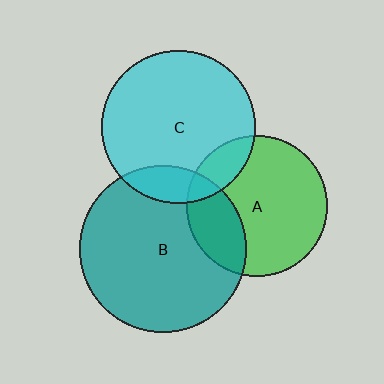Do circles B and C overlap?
Yes.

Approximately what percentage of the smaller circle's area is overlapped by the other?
Approximately 15%.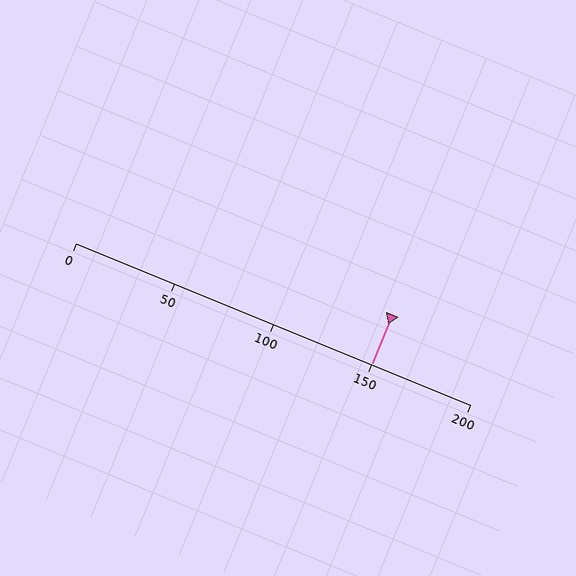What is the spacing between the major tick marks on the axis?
The major ticks are spaced 50 apart.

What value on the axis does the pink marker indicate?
The marker indicates approximately 150.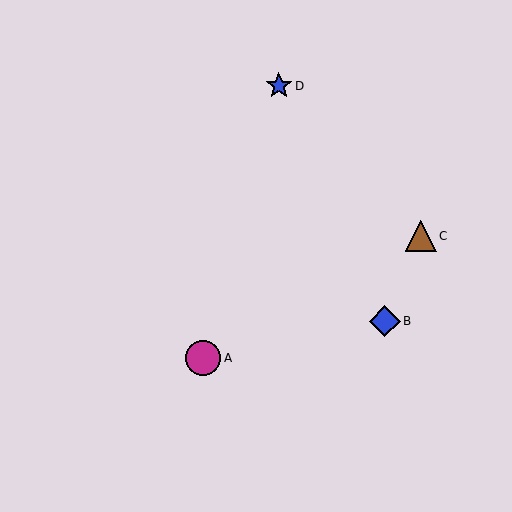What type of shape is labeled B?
Shape B is a blue diamond.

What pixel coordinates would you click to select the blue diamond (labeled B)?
Click at (385, 321) to select the blue diamond B.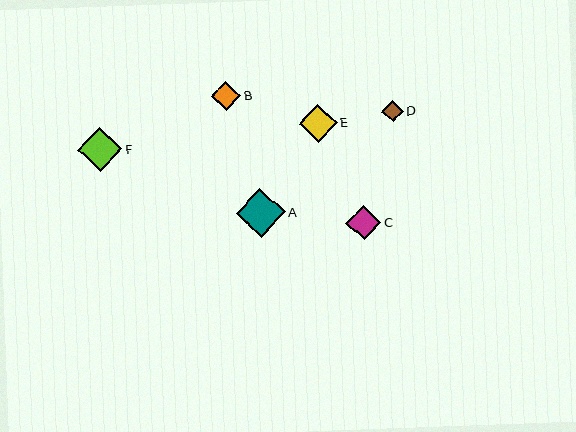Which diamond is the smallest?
Diamond D is the smallest with a size of approximately 21 pixels.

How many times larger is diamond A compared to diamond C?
Diamond A is approximately 1.4 times the size of diamond C.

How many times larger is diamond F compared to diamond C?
Diamond F is approximately 1.3 times the size of diamond C.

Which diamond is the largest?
Diamond A is the largest with a size of approximately 49 pixels.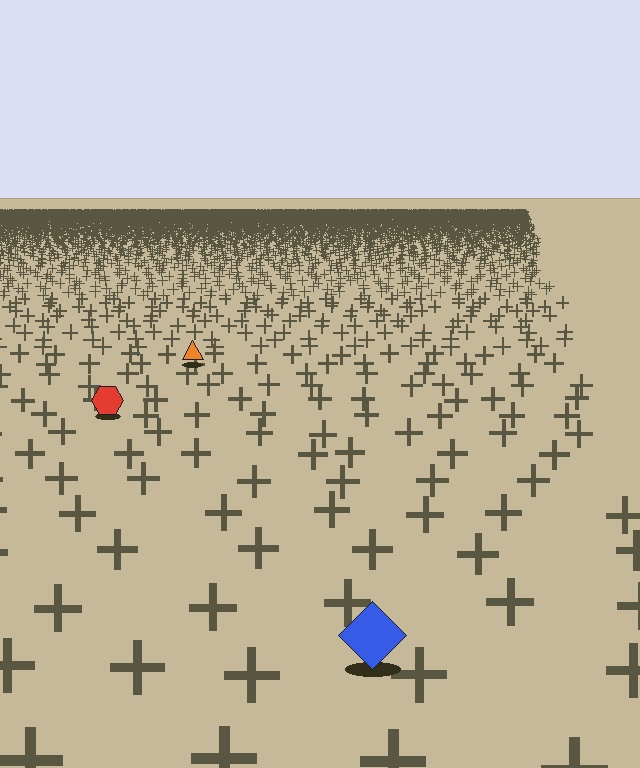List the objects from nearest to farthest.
From nearest to farthest: the blue diamond, the red hexagon, the orange triangle.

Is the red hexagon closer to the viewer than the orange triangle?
Yes. The red hexagon is closer — you can tell from the texture gradient: the ground texture is coarser near it.